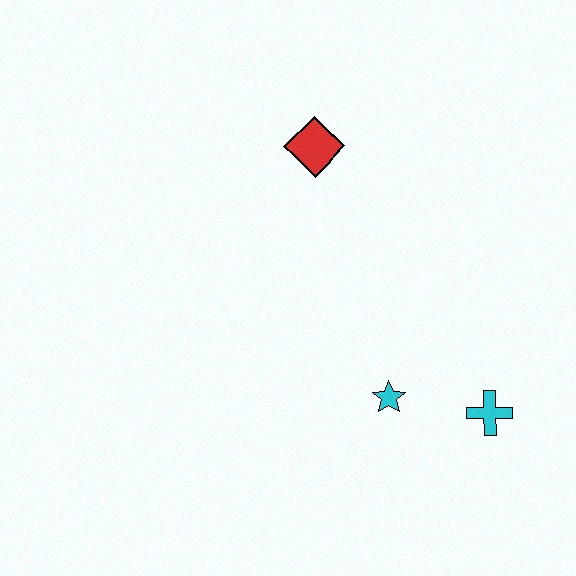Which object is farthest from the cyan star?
The red diamond is farthest from the cyan star.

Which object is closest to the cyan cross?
The cyan star is closest to the cyan cross.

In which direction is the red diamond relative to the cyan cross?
The red diamond is above the cyan cross.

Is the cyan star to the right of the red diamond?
Yes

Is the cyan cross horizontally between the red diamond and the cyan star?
No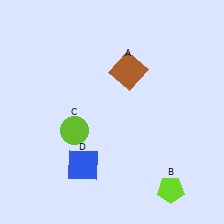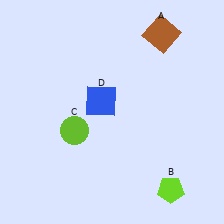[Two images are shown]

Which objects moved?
The objects that moved are: the brown square (A), the blue square (D).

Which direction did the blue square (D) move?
The blue square (D) moved up.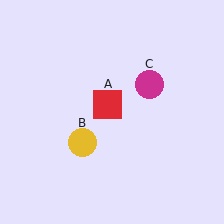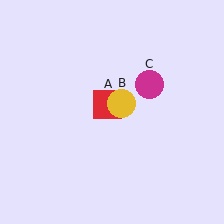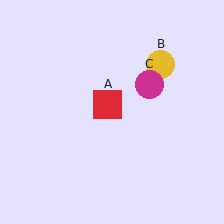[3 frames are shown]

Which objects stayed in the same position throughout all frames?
Red square (object A) and magenta circle (object C) remained stationary.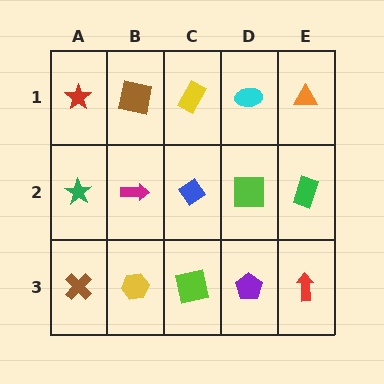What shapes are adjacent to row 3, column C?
A blue diamond (row 2, column C), a yellow hexagon (row 3, column B), a purple pentagon (row 3, column D).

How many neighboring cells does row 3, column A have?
2.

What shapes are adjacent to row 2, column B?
A brown square (row 1, column B), a yellow hexagon (row 3, column B), a green star (row 2, column A), a blue diamond (row 2, column C).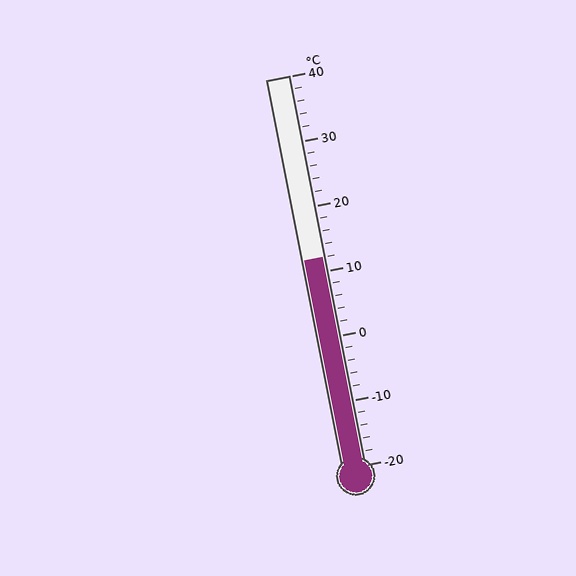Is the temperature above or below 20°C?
The temperature is below 20°C.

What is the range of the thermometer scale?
The thermometer scale ranges from -20°C to 40°C.